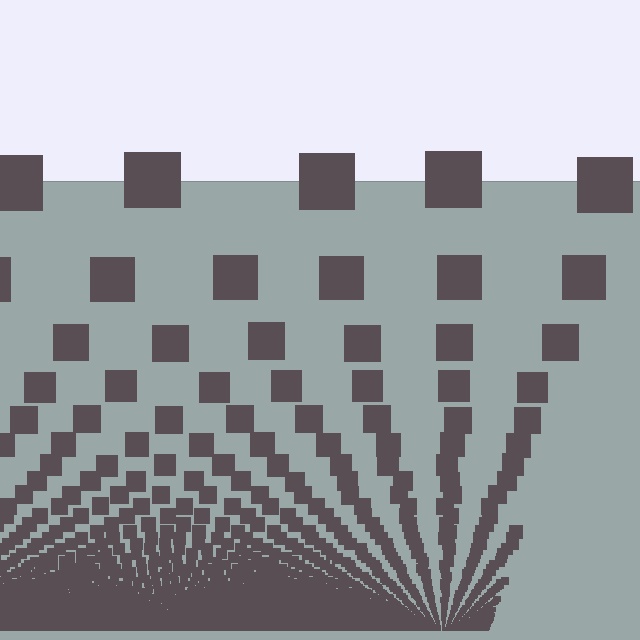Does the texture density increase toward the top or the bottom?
Density increases toward the bottom.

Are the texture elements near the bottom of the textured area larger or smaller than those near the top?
Smaller. The gradient is inverted — elements near the bottom are smaller and denser.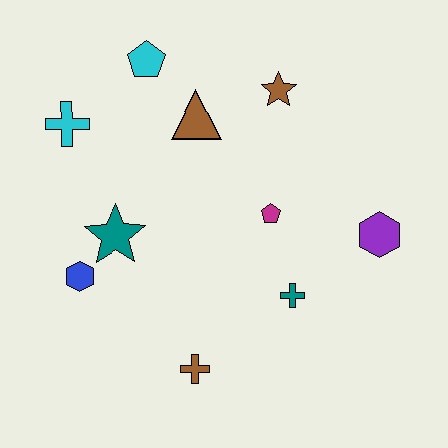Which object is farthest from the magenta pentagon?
The cyan cross is farthest from the magenta pentagon.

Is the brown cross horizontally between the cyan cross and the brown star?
Yes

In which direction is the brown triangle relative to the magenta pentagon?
The brown triangle is above the magenta pentagon.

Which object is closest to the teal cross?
The magenta pentagon is closest to the teal cross.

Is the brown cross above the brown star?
No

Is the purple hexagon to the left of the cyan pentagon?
No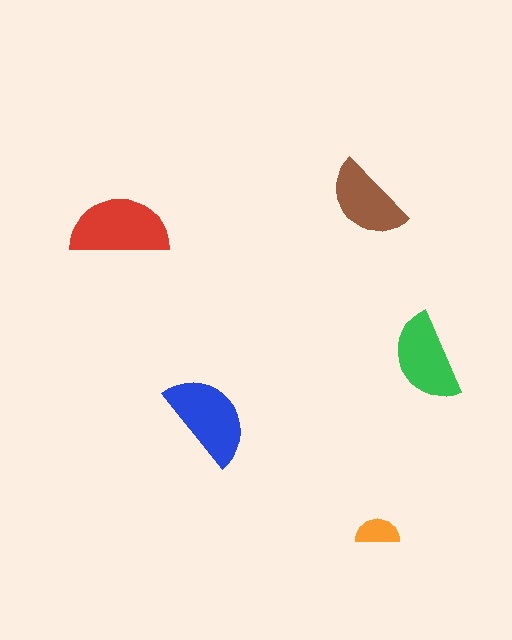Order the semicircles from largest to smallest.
the red one, the blue one, the green one, the brown one, the orange one.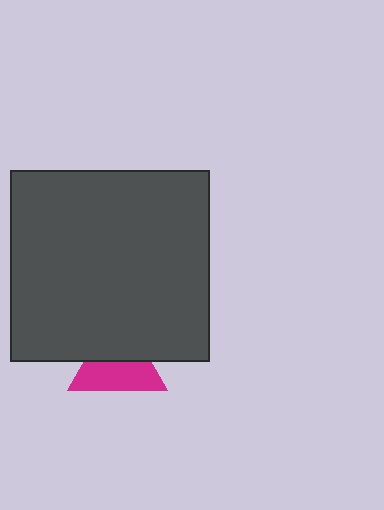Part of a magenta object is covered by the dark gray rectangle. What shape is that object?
It is a triangle.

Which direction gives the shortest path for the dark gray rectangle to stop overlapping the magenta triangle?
Moving up gives the shortest separation.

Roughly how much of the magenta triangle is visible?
About half of it is visible (roughly 56%).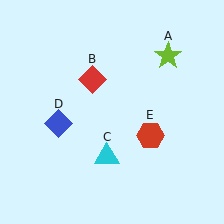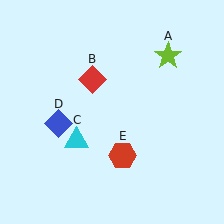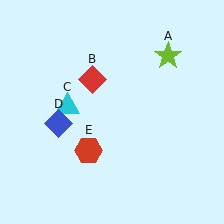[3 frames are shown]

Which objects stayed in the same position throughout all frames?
Lime star (object A) and red diamond (object B) and blue diamond (object D) remained stationary.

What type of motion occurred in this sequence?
The cyan triangle (object C), red hexagon (object E) rotated clockwise around the center of the scene.